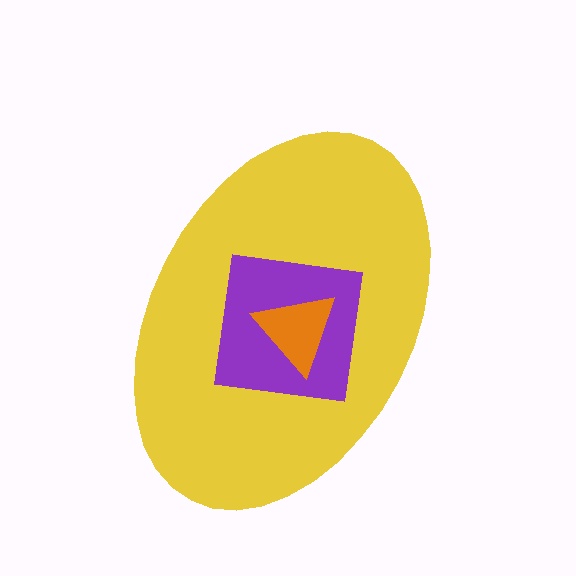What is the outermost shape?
The yellow ellipse.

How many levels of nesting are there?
3.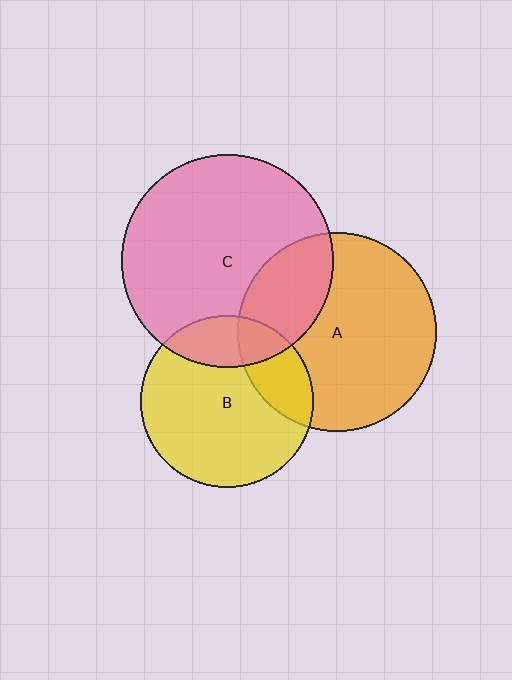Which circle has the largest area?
Circle C (pink).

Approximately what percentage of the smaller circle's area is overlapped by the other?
Approximately 20%.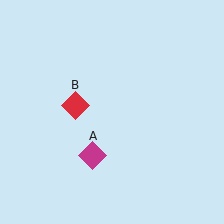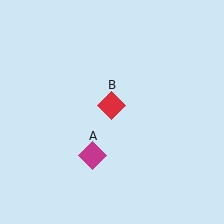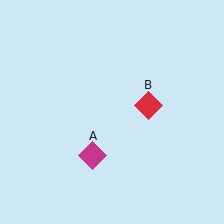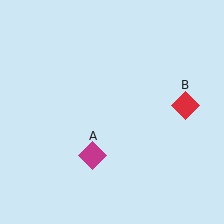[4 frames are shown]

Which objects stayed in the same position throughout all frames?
Magenta diamond (object A) remained stationary.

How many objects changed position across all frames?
1 object changed position: red diamond (object B).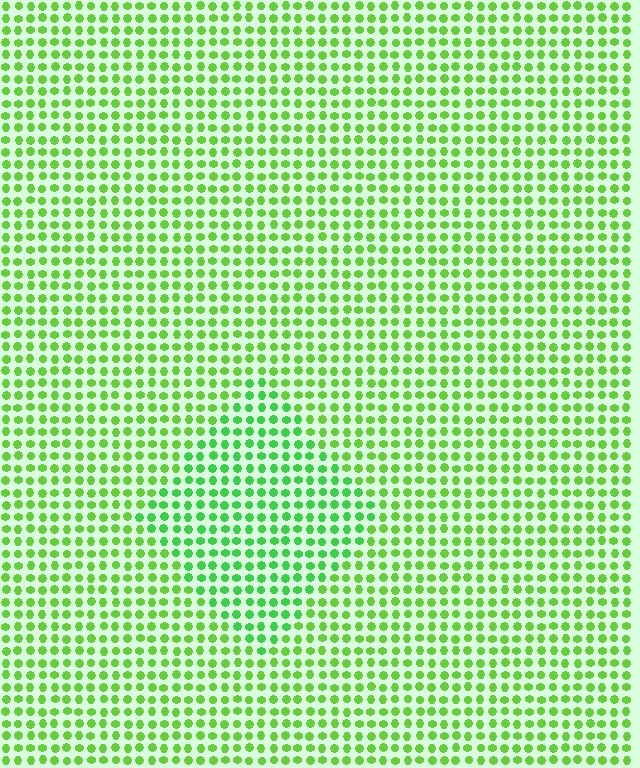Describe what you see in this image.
The image is filled with small lime elements in a uniform arrangement. A diamond-shaped region is visible where the elements are tinted to a slightly different hue, forming a subtle color boundary.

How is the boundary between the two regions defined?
The boundary is defined purely by a slight shift in hue (about 23 degrees). Spacing, size, and orientation are identical on both sides.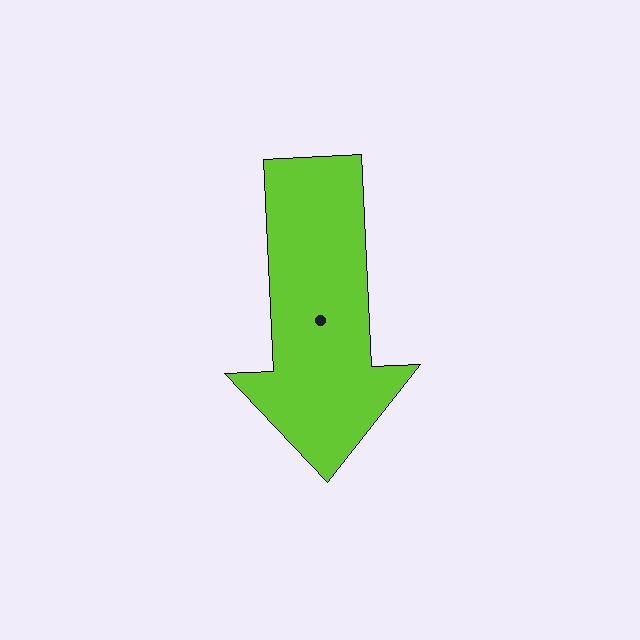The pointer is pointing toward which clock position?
Roughly 6 o'clock.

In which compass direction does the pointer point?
South.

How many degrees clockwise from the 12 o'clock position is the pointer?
Approximately 177 degrees.